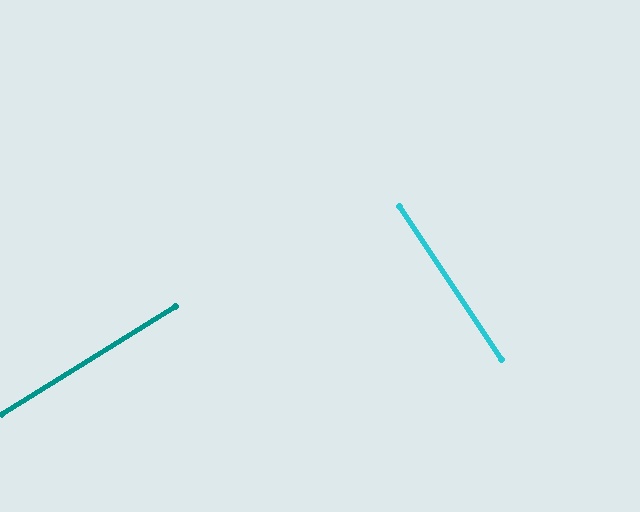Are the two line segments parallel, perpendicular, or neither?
Perpendicular — they meet at approximately 88°.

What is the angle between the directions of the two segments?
Approximately 88 degrees.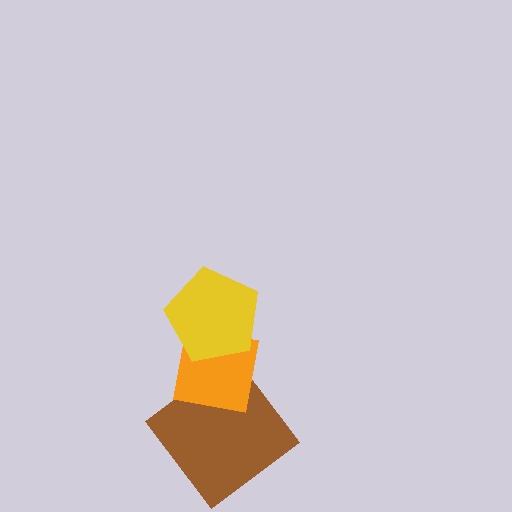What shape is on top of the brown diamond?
The orange square is on top of the brown diamond.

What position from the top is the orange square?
The orange square is 2nd from the top.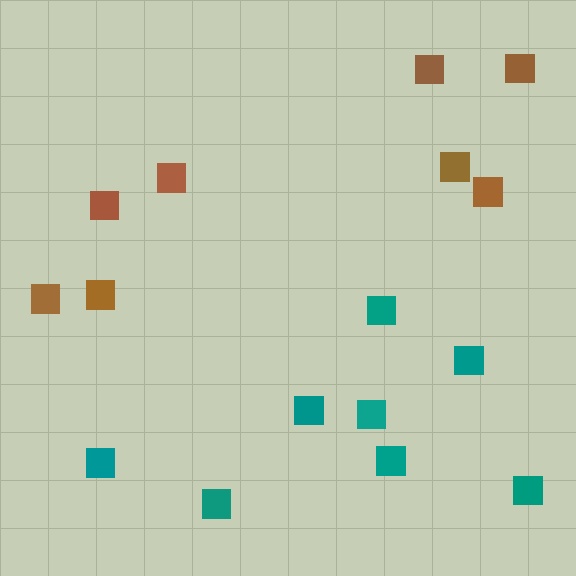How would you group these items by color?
There are 2 groups: one group of teal squares (8) and one group of brown squares (8).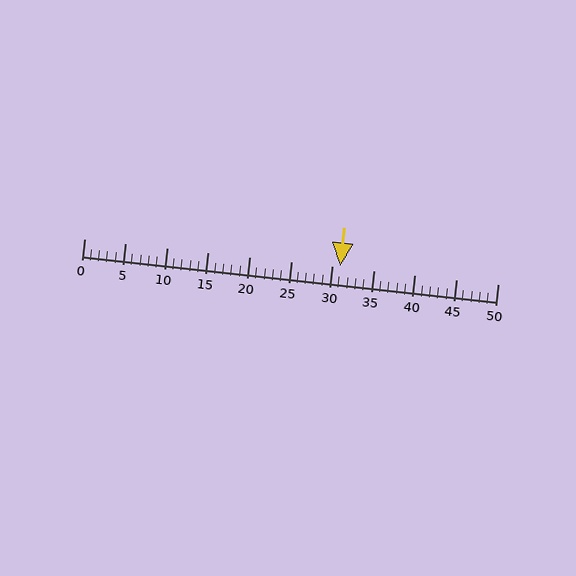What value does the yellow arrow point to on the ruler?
The yellow arrow points to approximately 31.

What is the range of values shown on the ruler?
The ruler shows values from 0 to 50.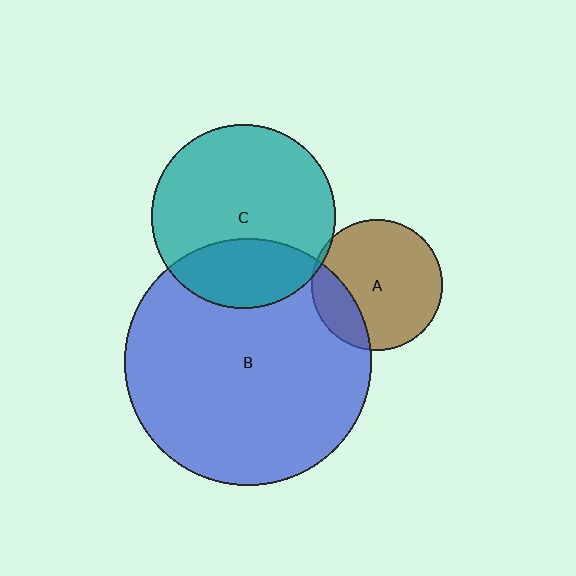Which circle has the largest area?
Circle B (blue).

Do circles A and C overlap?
Yes.